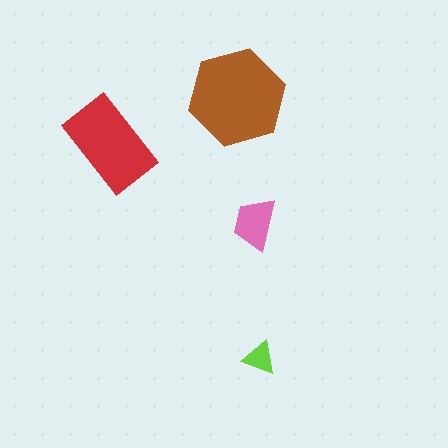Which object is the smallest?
The lime triangle.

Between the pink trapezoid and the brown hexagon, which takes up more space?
The brown hexagon.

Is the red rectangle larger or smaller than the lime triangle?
Larger.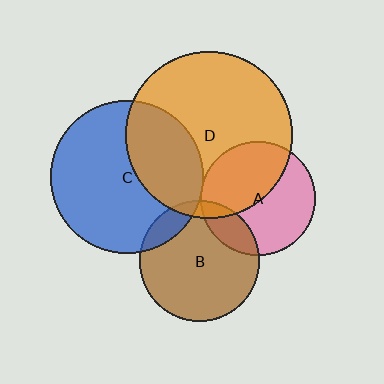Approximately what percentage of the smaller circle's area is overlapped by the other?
Approximately 15%.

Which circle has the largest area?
Circle D (orange).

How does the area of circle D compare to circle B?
Approximately 1.9 times.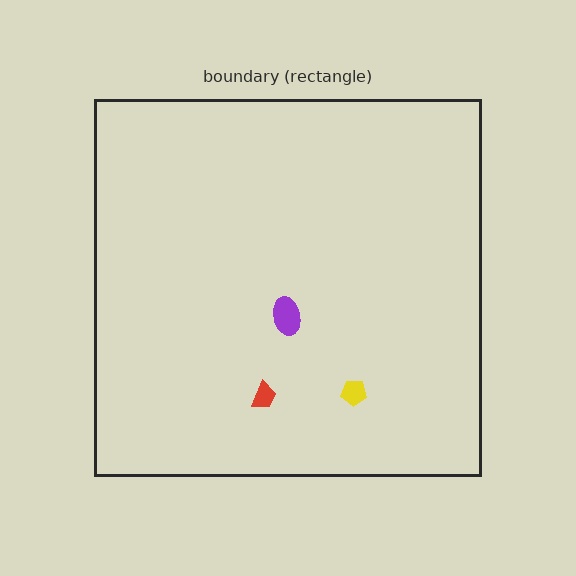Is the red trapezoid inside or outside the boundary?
Inside.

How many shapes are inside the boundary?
3 inside, 0 outside.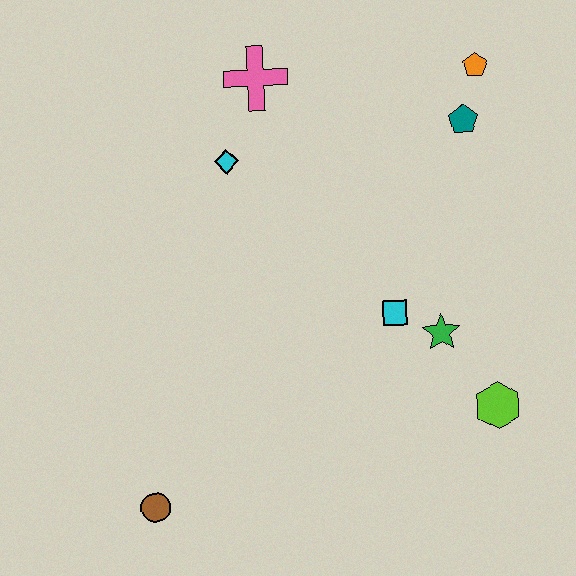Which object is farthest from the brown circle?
The orange pentagon is farthest from the brown circle.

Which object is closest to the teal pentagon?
The orange pentagon is closest to the teal pentagon.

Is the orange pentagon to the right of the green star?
Yes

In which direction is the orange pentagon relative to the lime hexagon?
The orange pentagon is above the lime hexagon.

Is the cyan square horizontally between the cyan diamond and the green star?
Yes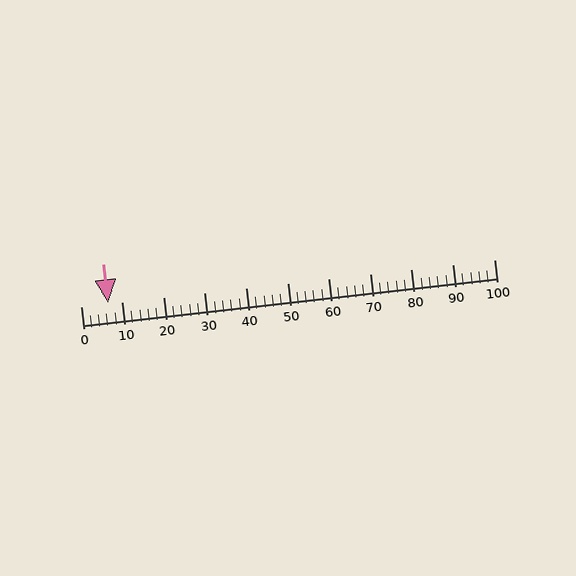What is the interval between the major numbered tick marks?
The major tick marks are spaced 10 units apart.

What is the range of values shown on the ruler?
The ruler shows values from 0 to 100.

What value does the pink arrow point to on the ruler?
The pink arrow points to approximately 7.